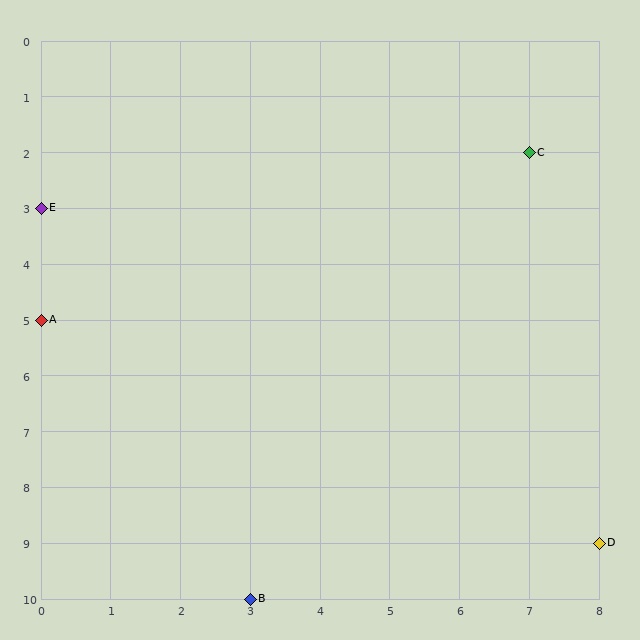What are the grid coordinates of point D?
Point D is at grid coordinates (8, 9).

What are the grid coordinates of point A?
Point A is at grid coordinates (0, 5).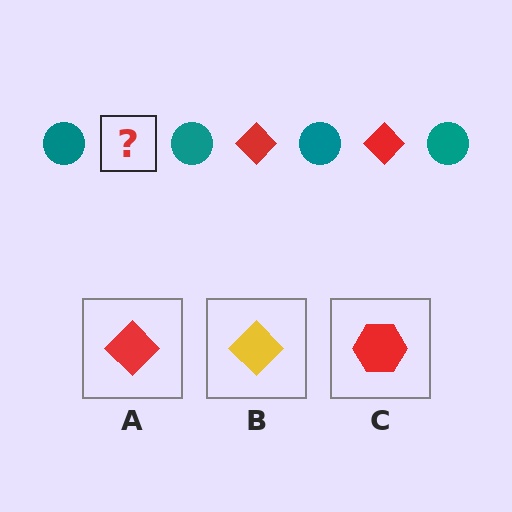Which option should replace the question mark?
Option A.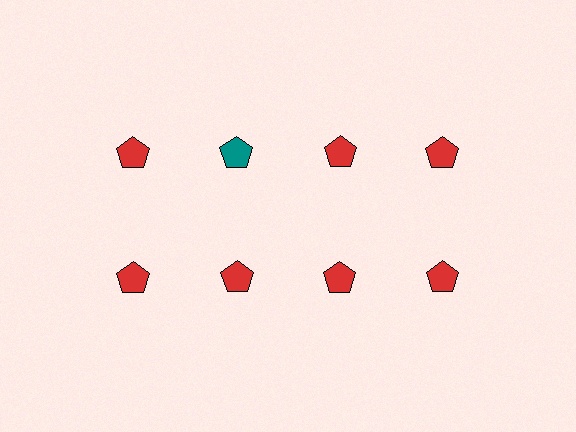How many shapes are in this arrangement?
There are 8 shapes arranged in a grid pattern.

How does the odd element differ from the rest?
It has a different color: teal instead of red.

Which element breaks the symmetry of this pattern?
The teal pentagon in the top row, second from left column breaks the symmetry. All other shapes are red pentagons.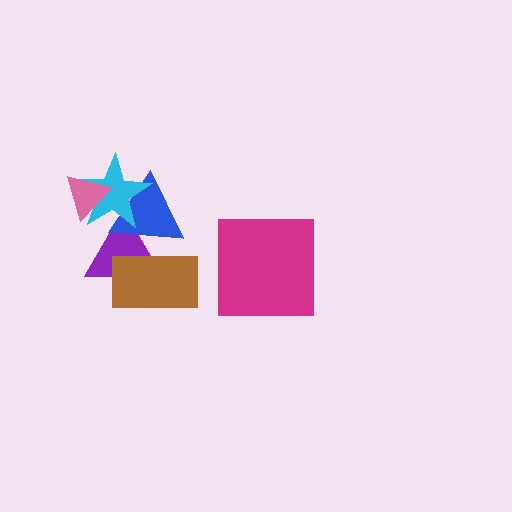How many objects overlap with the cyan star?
3 objects overlap with the cyan star.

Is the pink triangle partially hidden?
No, no other shape covers it.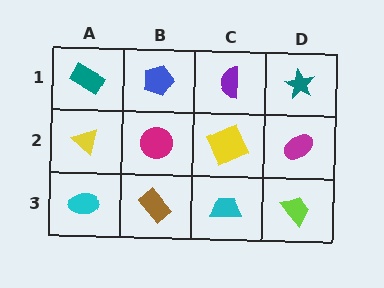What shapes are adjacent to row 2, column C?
A purple semicircle (row 1, column C), a cyan trapezoid (row 3, column C), a magenta circle (row 2, column B), a magenta ellipse (row 2, column D).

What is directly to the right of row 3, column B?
A cyan trapezoid.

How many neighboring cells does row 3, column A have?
2.